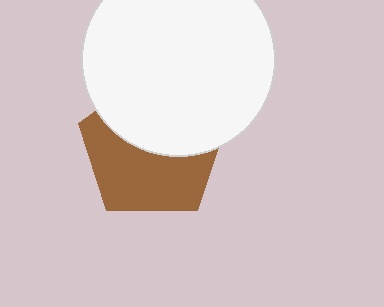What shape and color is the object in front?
The object in front is a white circle.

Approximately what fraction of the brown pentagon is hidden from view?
Roughly 47% of the brown pentagon is hidden behind the white circle.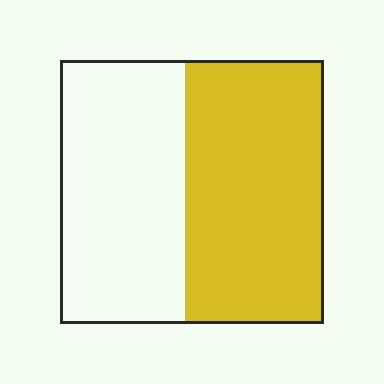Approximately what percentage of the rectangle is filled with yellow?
Approximately 55%.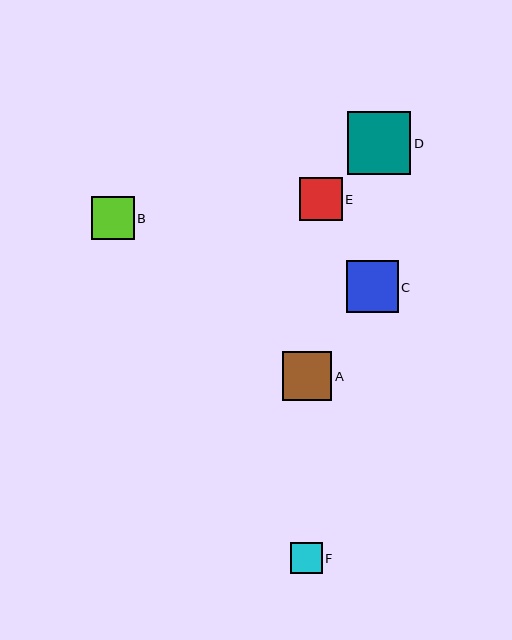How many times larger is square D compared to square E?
Square D is approximately 1.5 times the size of square E.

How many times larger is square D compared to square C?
Square D is approximately 1.2 times the size of square C.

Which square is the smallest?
Square F is the smallest with a size of approximately 32 pixels.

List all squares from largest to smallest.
From largest to smallest: D, C, A, E, B, F.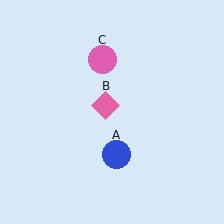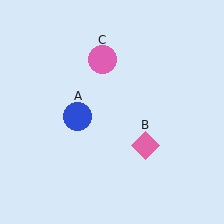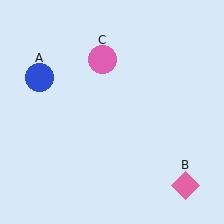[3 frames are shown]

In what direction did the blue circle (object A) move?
The blue circle (object A) moved up and to the left.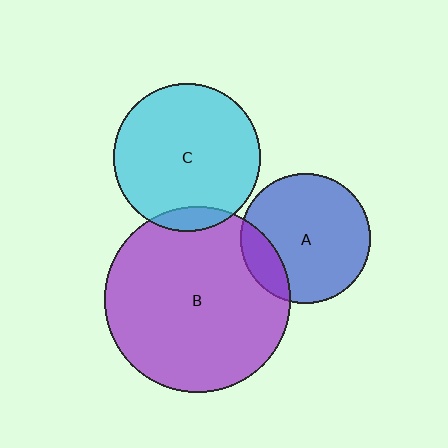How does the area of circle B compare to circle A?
Approximately 2.0 times.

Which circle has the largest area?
Circle B (purple).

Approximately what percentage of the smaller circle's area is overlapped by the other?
Approximately 10%.